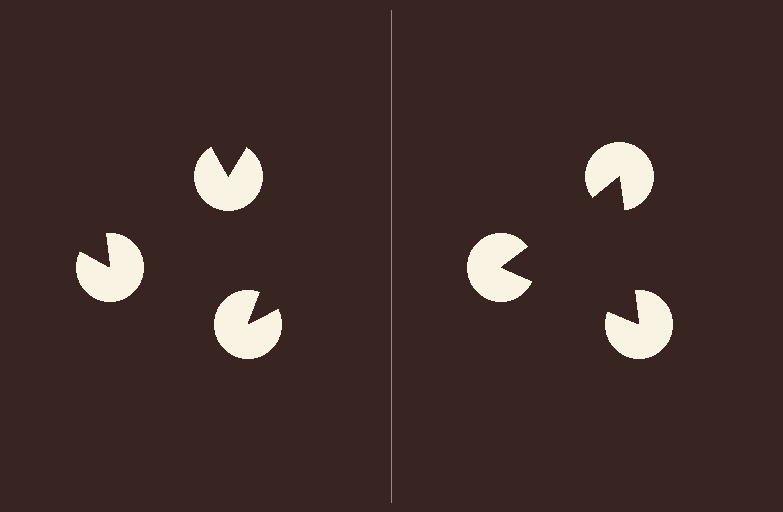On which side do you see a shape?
An illusory triangle appears on the right side. On the left side the wedge cuts are rotated, so no coherent shape forms.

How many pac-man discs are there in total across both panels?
6 — 3 on each side.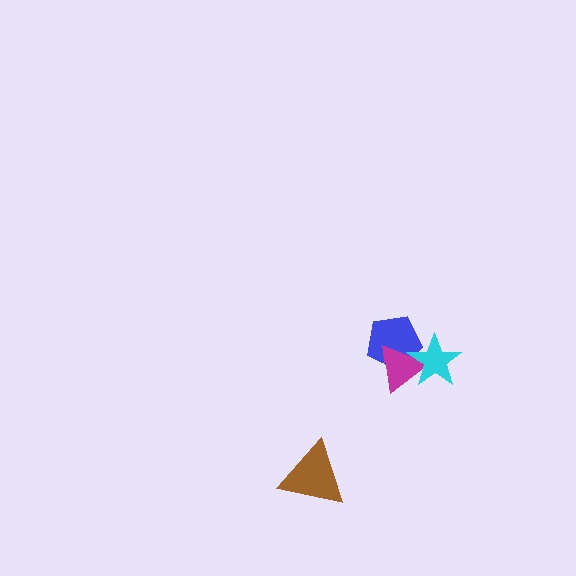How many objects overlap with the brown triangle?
0 objects overlap with the brown triangle.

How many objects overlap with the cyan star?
2 objects overlap with the cyan star.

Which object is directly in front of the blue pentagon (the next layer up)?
The magenta triangle is directly in front of the blue pentagon.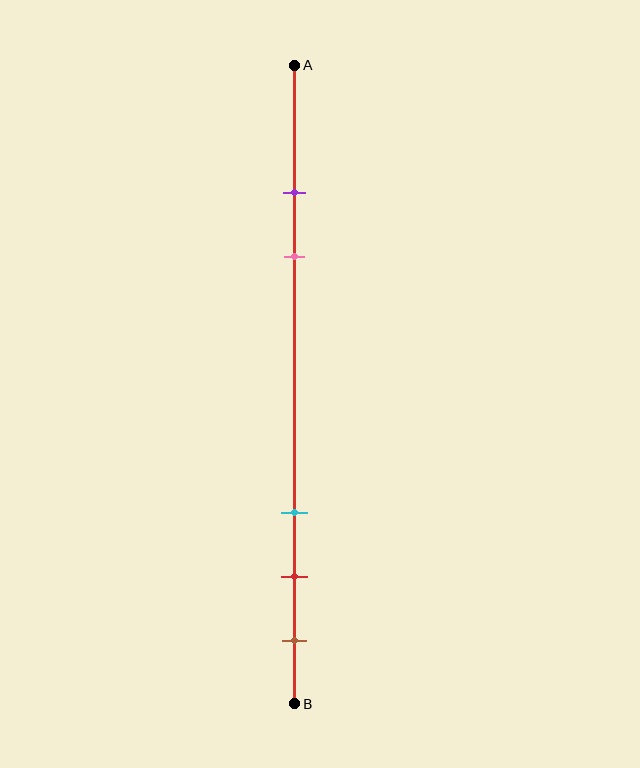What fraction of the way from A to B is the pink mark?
The pink mark is approximately 30% (0.3) of the way from A to B.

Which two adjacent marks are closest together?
The purple and pink marks are the closest adjacent pair.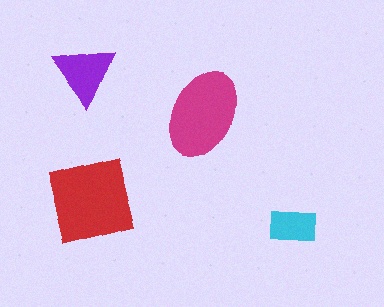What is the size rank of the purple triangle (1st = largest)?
3rd.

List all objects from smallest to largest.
The cyan rectangle, the purple triangle, the magenta ellipse, the red square.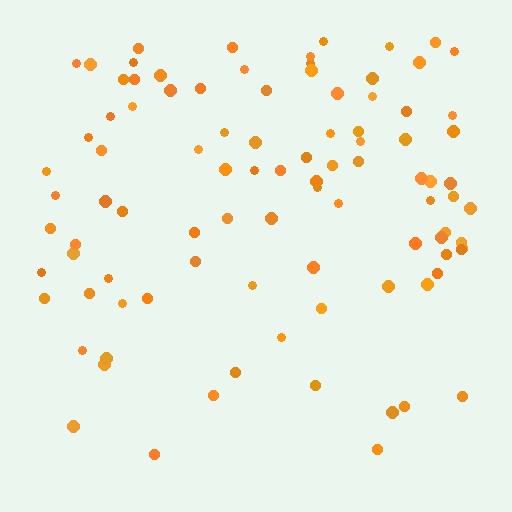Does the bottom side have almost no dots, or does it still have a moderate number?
Still a moderate number, just noticeably fewer than the top.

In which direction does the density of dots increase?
From bottom to top, with the top side densest.